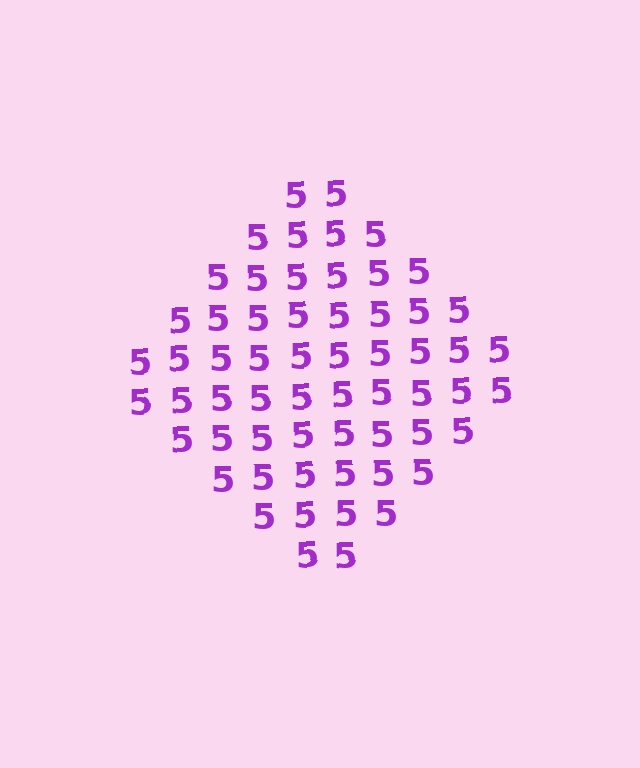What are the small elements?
The small elements are digit 5's.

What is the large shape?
The large shape is a diamond.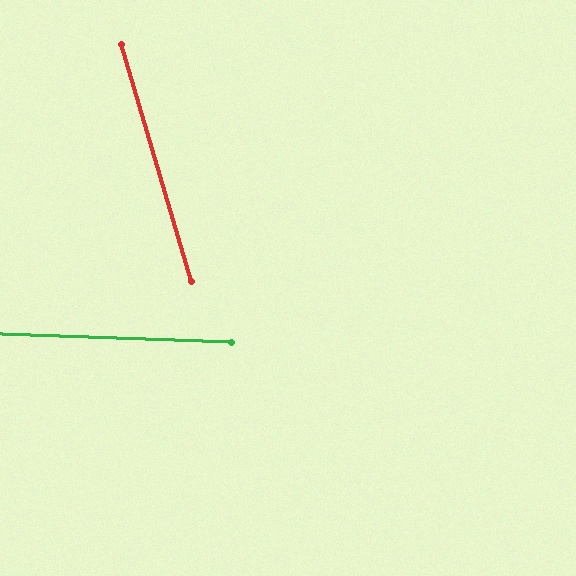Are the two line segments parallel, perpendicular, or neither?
Neither parallel nor perpendicular — they differ by about 72°.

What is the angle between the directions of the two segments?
Approximately 72 degrees.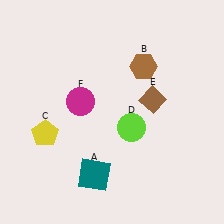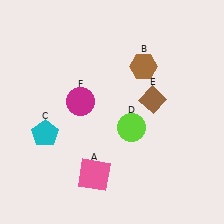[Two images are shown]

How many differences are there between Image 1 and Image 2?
There are 2 differences between the two images.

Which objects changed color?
A changed from teal to pink. C changed from yellow to cyan.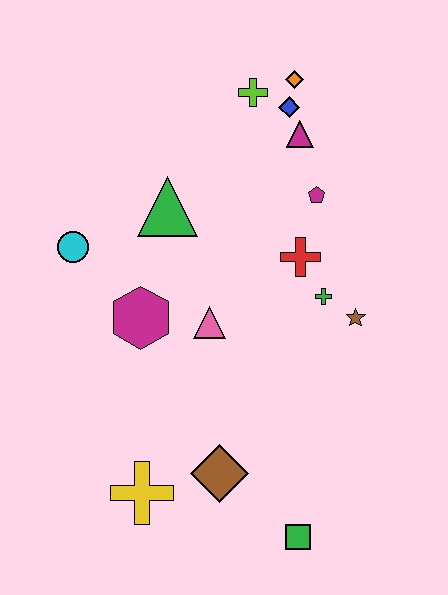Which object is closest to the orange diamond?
The blue diamond is closest to the orange diamond.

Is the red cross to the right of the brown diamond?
Yes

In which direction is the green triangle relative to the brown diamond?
The green triangle is above the brown diamond.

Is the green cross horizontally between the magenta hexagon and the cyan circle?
No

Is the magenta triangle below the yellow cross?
No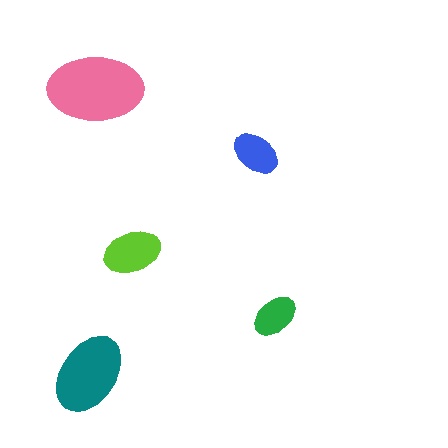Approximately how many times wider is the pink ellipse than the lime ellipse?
About 1.5 times wider.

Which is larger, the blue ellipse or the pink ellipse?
The pink one.